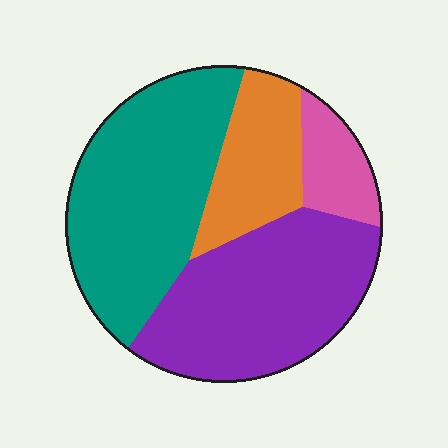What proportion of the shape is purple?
Purple covers roughly 35% of the shape.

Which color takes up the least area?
Pink, at roughly 10%.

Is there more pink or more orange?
Orange.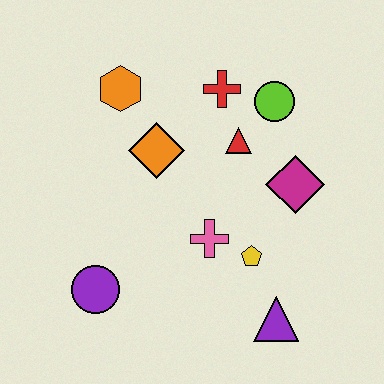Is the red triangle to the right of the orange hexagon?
Yes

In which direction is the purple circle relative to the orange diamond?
The purple circle is below the orange diamond.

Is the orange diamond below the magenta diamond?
No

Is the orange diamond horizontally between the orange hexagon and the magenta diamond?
Yes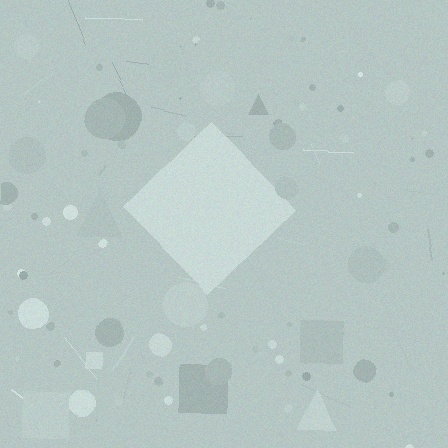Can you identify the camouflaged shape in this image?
The camouflaged shape is a diamond.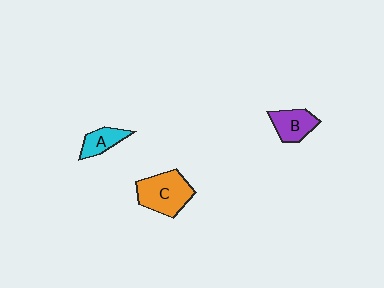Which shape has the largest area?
Shape C (orange).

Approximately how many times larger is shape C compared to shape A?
Approximately 2.0 times.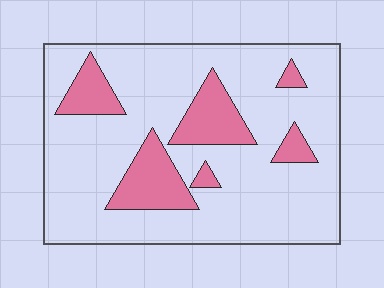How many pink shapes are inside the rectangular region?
6.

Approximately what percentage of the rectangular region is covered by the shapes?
Approximately 20%.